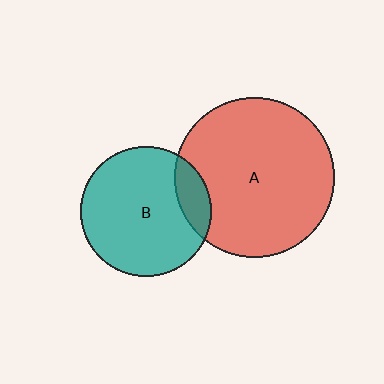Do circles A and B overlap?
Yes.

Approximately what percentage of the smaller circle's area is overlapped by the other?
Approximately 15%.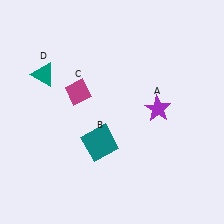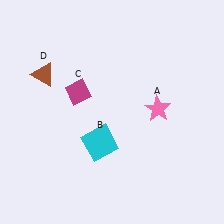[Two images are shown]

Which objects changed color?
A changed from purple to pink. B changed from teal to cyan. D changed from teal to brown.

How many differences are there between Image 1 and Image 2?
There are 3 differences between the two images.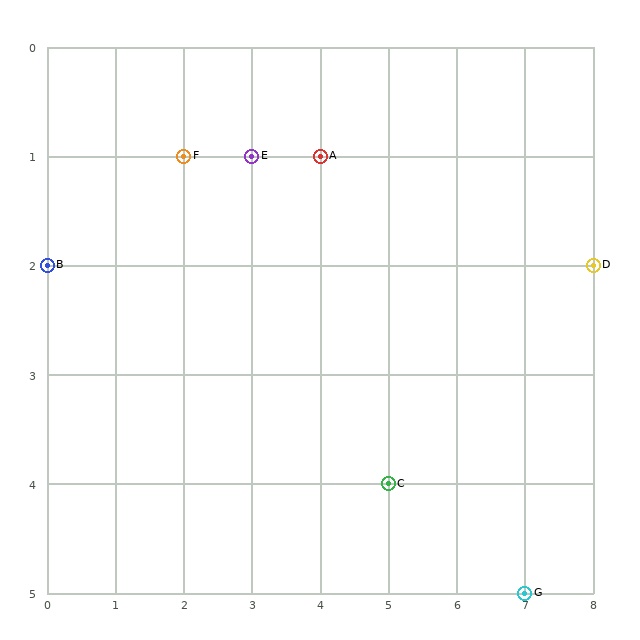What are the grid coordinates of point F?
Point F is at grid coordinates (2, 1).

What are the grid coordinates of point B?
Point B is at grid coordinates (0, 2).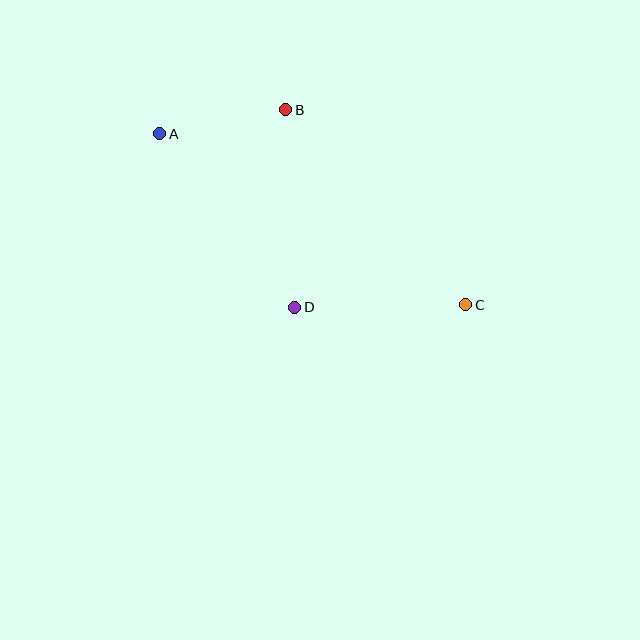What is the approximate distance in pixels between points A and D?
The distance between A and D is approximately 220 pixels.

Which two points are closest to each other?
Points A and B are closest to each other.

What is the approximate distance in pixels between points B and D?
The distance between B and D is approximately 198 pixels.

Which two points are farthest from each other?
Points A and C are farthest from each other.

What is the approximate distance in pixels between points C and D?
The distance between C and D is approximately 171 pixels.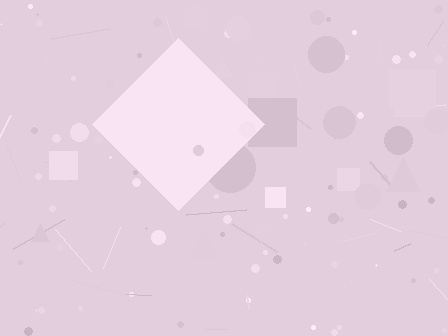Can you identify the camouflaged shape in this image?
The camouflaged shape is a diamond.